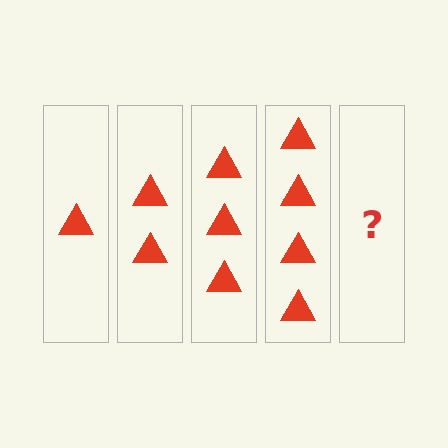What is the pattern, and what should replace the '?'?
The pattern is that each step adds one more triangle. The '?' should be 5 triangles.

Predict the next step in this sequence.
The next step is 5 triangles.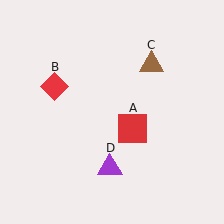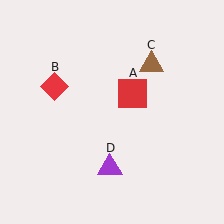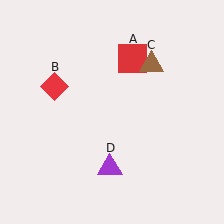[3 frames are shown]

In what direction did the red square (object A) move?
The red square (object A) moved up.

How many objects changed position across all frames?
1 object changed position: red square (object A).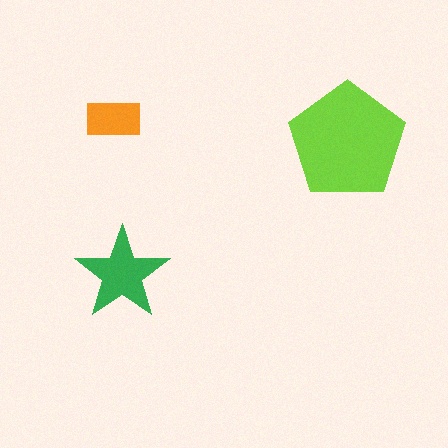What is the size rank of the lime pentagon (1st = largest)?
1st.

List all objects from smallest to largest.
The orange rectangle, the green star, the lime pentagon.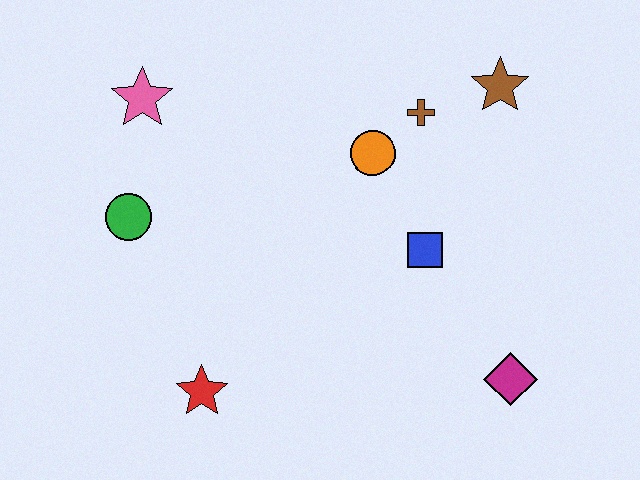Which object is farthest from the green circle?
The magenta diamond is farthest from the green circle.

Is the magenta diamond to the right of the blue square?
Yes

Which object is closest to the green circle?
The pink star is closest to the green circle.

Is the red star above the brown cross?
No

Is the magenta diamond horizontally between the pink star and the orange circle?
No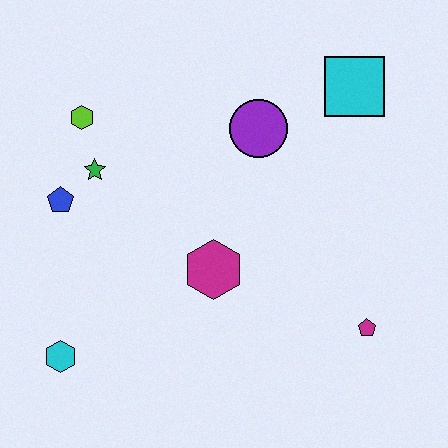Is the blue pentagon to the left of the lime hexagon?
Yes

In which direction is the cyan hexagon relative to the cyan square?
The cyan hexagon is to the left of the cyan square.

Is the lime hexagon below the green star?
No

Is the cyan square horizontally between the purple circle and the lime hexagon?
No